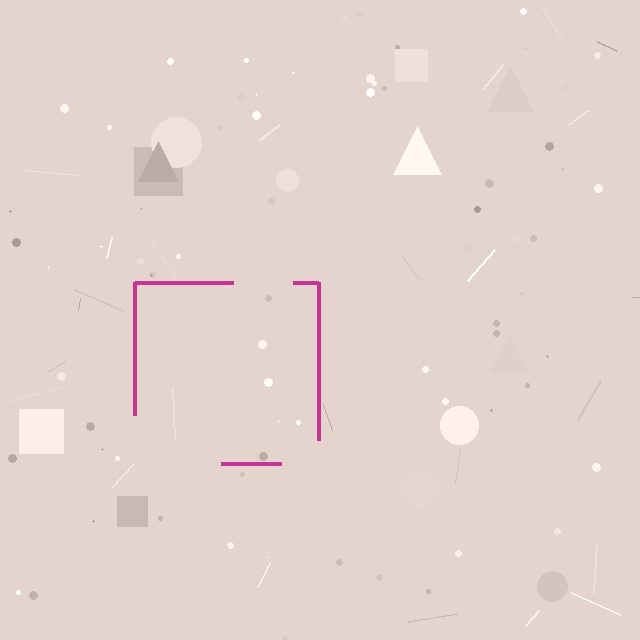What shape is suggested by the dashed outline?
The dashed outline suggests a square.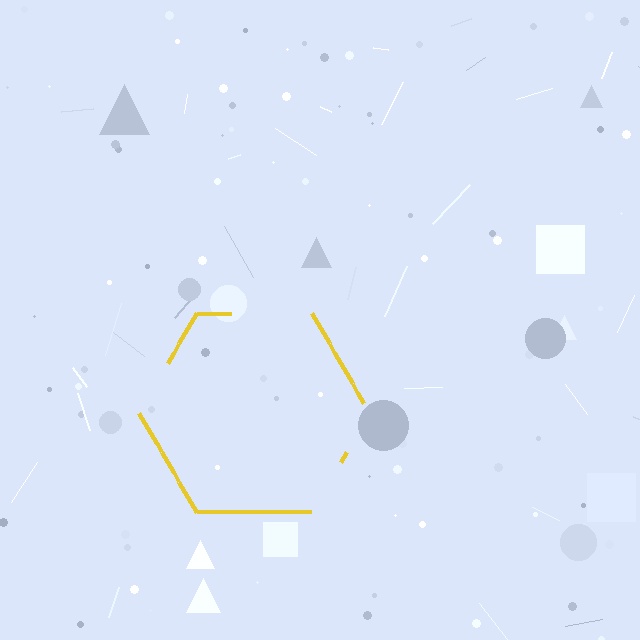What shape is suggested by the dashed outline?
The dashed outline suggests a hexagon.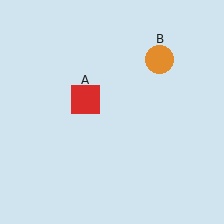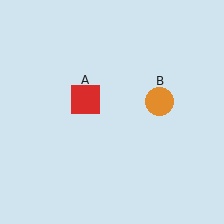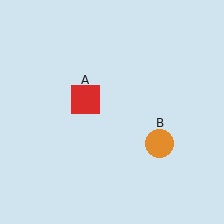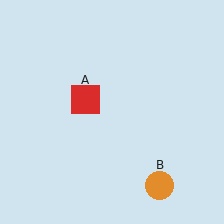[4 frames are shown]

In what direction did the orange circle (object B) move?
The orange circle (object B) moved down.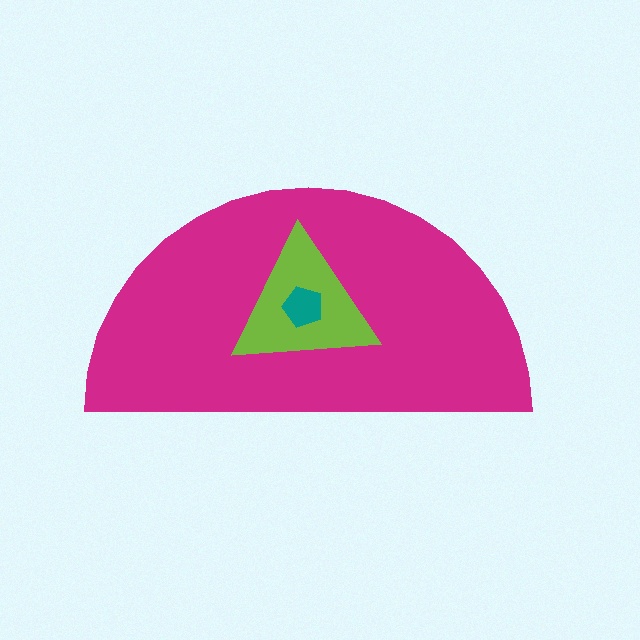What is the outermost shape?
The magenta semicircle.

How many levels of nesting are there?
3.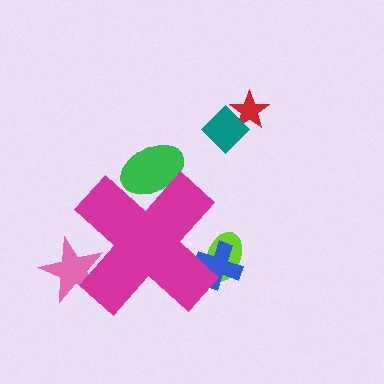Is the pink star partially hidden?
Yes, the pink star is partially hidden behind the magenta cross.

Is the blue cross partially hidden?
Yes, the blue cross is partially hidden behind the magenta cross.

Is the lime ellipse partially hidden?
Yes, the lime ellipse is partially hidden behind the magenta cross.